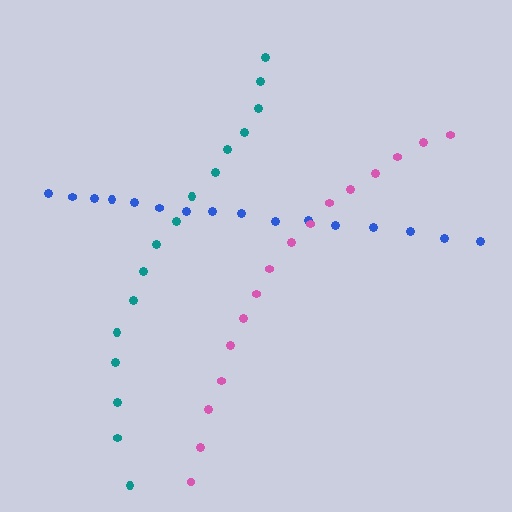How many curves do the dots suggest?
There are 3 distinct paths.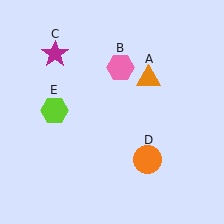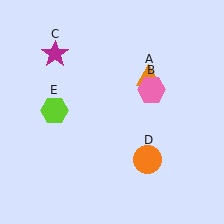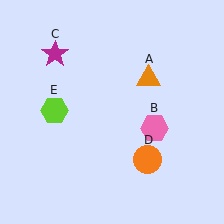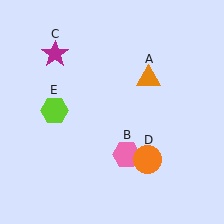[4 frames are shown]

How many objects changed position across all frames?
1 object changed position: pink hexagon (object B).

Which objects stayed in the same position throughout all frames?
Orange triangle (object A) and magenta star (object C) and orange circle (object D) and lime hexagon (object E) remained stationary.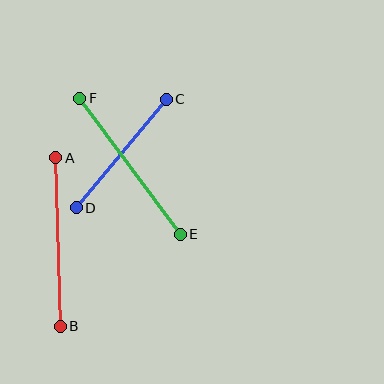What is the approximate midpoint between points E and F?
The midpoint is at approximately (130, 166) pixels.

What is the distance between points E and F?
The distance is approximately 169 pixels.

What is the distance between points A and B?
The distance is approximately 169 pixels.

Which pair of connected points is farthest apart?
Points E and F are farthest apart.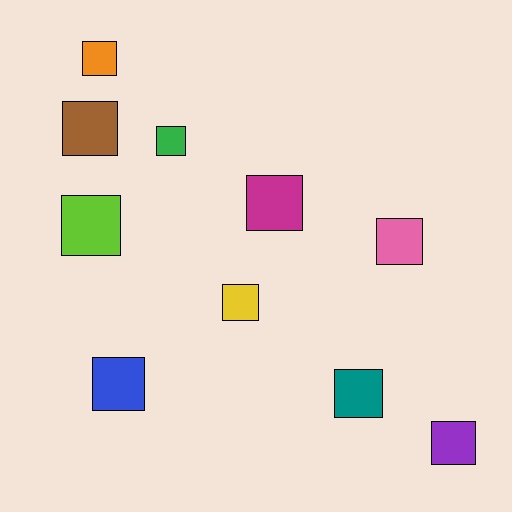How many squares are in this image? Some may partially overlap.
There are 10 squares.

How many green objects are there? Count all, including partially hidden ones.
There is 1 green object.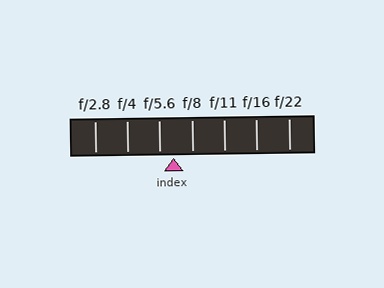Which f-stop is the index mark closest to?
The index mark is closest to f/5.6.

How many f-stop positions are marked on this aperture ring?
There are 7 f-stop positions marked.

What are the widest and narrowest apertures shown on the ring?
The widest aperture shown is f/2.8 and the narrowest is f/22.